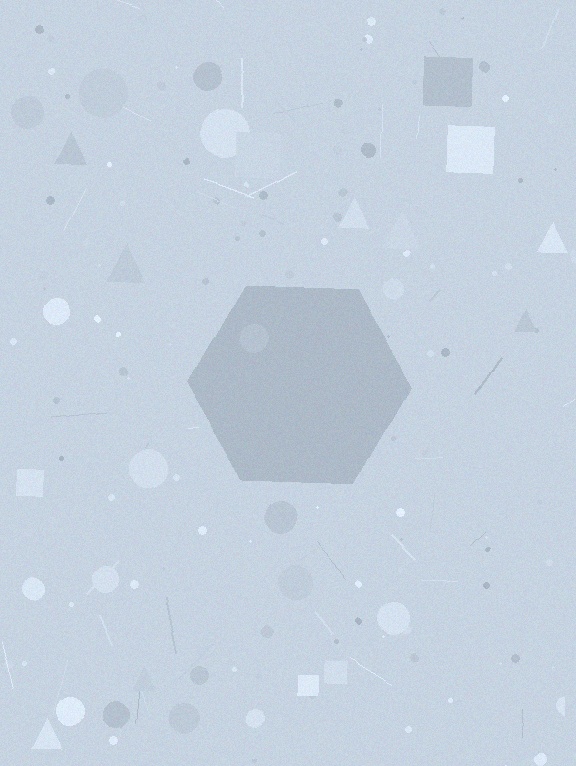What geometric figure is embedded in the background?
A hexagon is embedded in the background.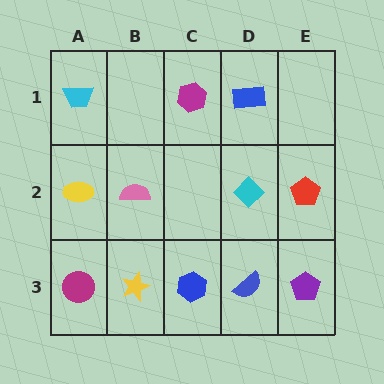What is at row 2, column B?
A pink semicircle.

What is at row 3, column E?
A purple pentagon.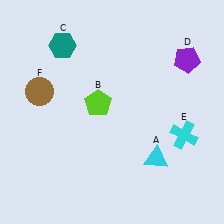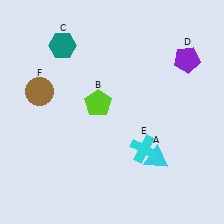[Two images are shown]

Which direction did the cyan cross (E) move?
The cyan cross (E) moved left.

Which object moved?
The cyan cross (E) moved left.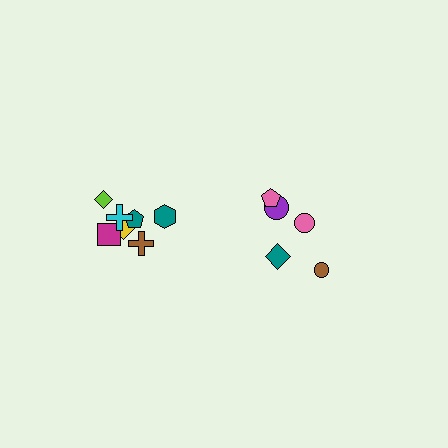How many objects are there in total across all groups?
There are 12 objects.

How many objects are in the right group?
There are 5 objects.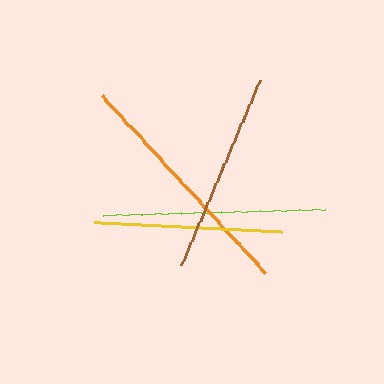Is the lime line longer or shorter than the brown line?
The lime line is longer than the brown line.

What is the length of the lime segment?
The lime segment is approximately 223 pixels long.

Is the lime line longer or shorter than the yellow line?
The lime line is longer than the yellow line.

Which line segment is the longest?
The orange line is the longest at approximately 241 pixels.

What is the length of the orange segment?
The orange segment is approximately 241 pixels long.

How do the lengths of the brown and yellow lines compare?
The brown and yellow lines are approximately the same length.